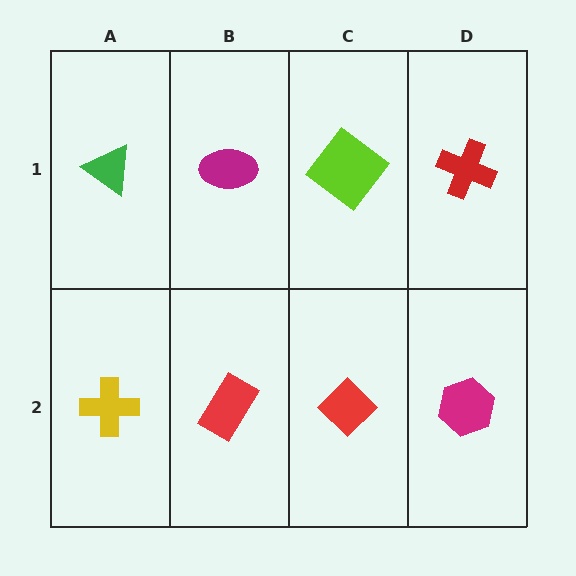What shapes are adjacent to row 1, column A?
A yellow cross (row 2, column A), a magenta ellipse (row 1, column B).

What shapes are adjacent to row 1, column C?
A red diamond (row 2, column C), a magenta ellipse (row 1, column B), a red cross (row 1, column D).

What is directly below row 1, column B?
A red rectangle.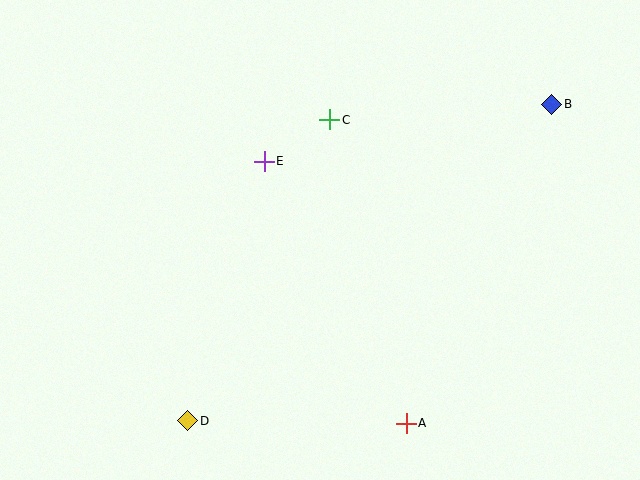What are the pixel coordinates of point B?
Point B is at (552, 104).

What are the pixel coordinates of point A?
Point A is at (406, 423).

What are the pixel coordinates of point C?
Point C is at (330, 120).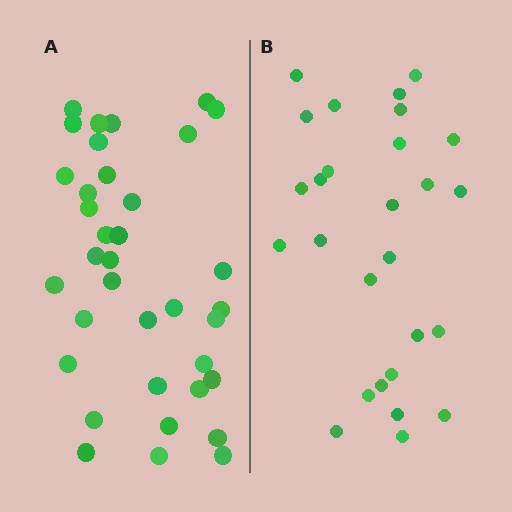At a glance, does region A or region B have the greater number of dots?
Region A (the left region) has more dots.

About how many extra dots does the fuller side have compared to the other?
Region A has roughly 8 or so more dots than region B.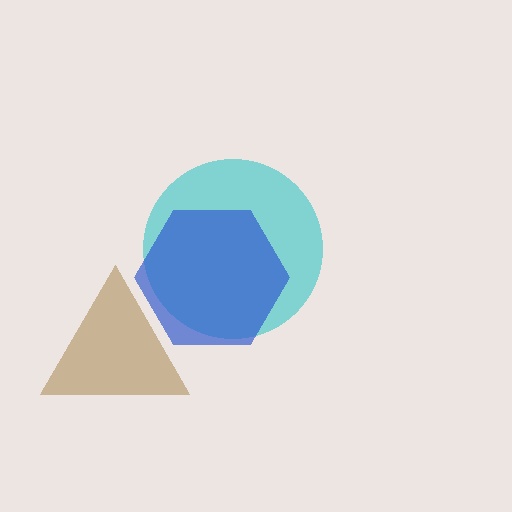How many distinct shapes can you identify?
There are 3 distinct shapes: a cyan circle, a brown triangle, a blue hexagon.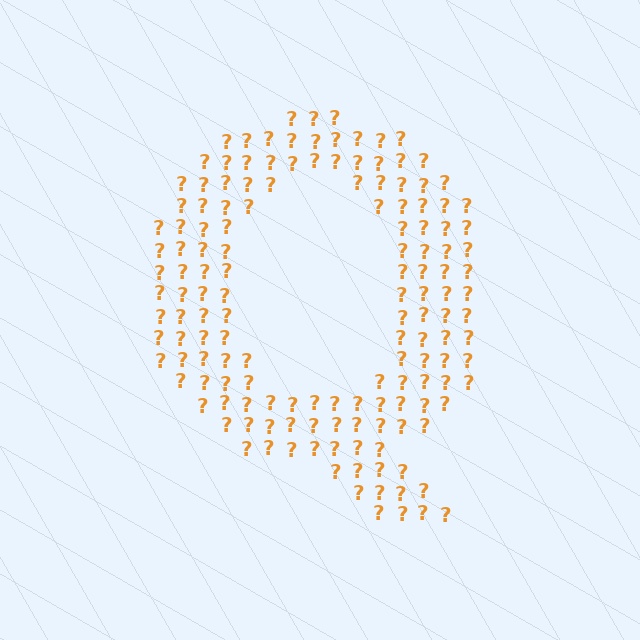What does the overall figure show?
The overall figure shows the letter Q.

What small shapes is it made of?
It is made of small question marks.